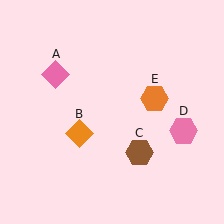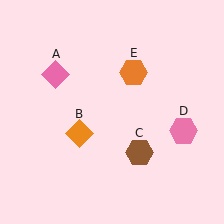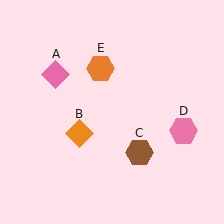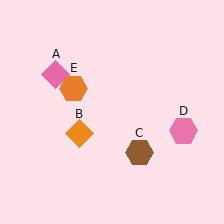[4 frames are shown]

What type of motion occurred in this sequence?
The orange hexagon (object E) rotated counterclockwise around the center of the scene.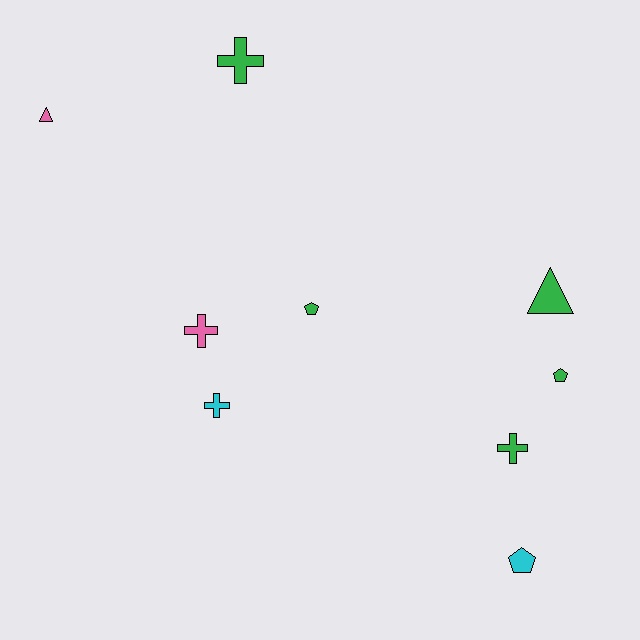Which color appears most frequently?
Green, with 5 objects.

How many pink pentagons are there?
There are no pink pentagons.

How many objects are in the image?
There are 9 objects.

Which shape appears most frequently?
Cross, with 4 objects.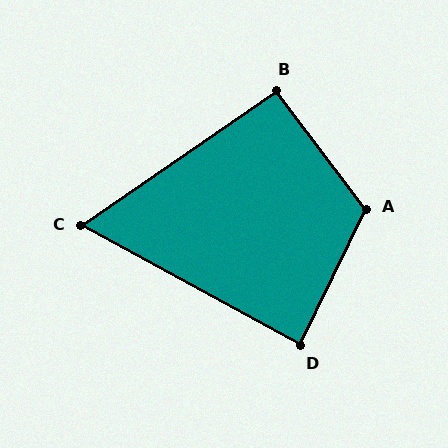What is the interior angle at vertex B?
Approximately 93 degrees (approximately right).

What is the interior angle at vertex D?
Approximately 87 degrees (approximately right).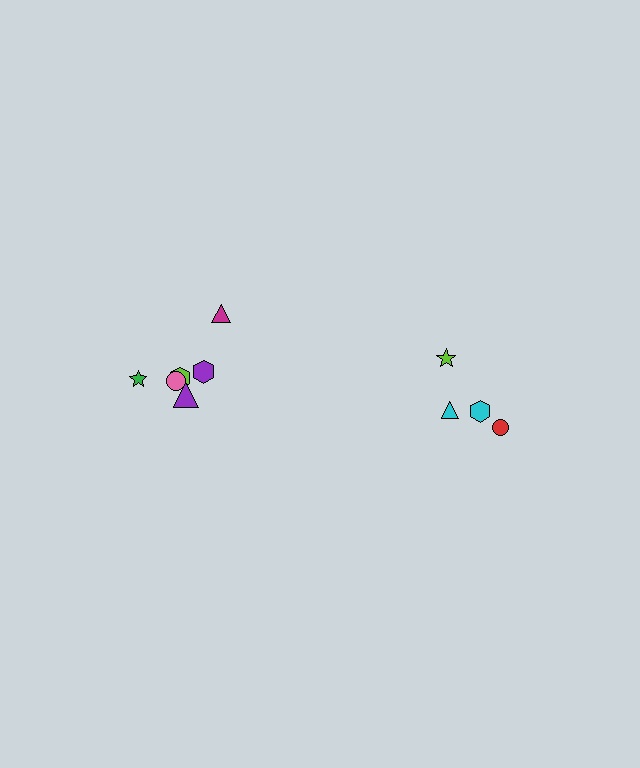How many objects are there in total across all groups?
There are 10 objects.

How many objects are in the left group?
There are 6 objects.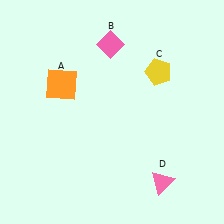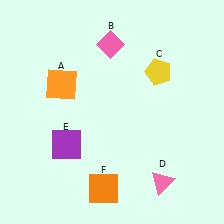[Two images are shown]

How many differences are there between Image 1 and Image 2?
There are 2 differences between the two images.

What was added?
A purple square (E), an orange square (F) were added in Image 2.